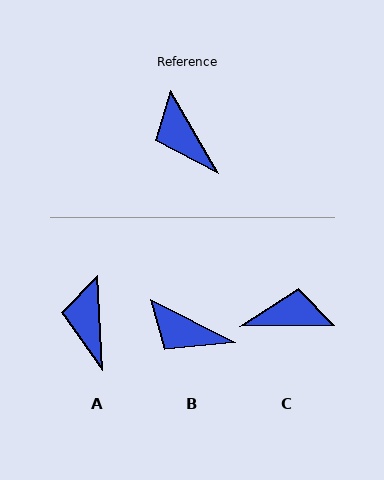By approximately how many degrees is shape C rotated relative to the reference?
Approximately 120 degrees clockwise.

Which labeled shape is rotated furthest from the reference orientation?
C, about 120 degrees away.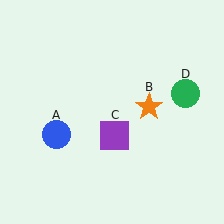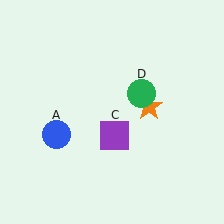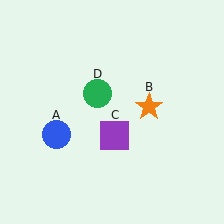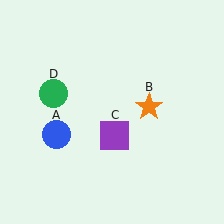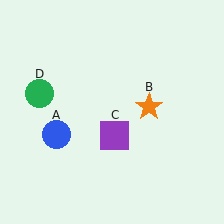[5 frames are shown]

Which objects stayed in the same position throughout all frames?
Blue circle (object A) and orange star (object B) and purple square (object C) remained stationary.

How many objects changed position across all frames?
1 object changed position: green circle (object D).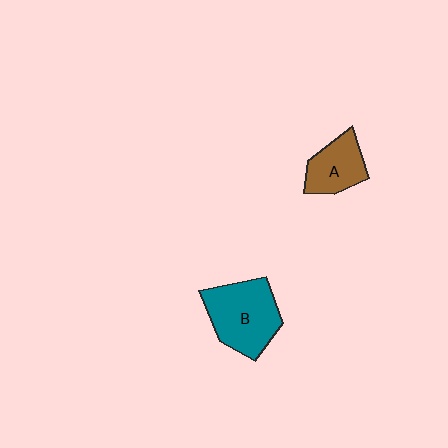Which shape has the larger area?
Shape B (teal).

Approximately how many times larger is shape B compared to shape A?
Approximately 1.6 times.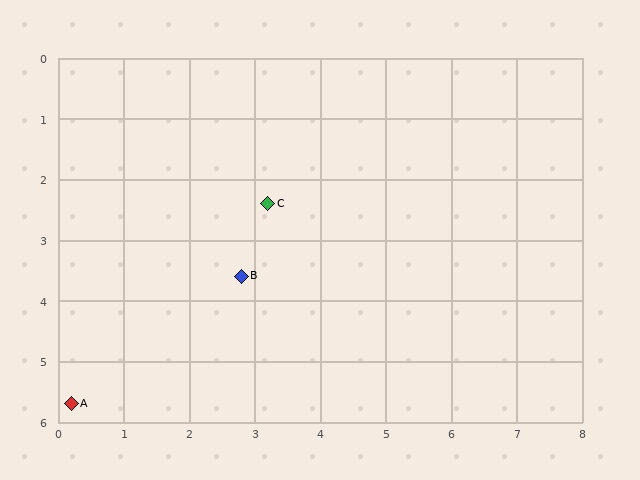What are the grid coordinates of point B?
Point B is at approximately (2.8, 3.6).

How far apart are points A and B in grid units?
Points A and B are about 3.3 grid units apart.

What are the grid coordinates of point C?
Point C is at approximately (3.2, 2.4).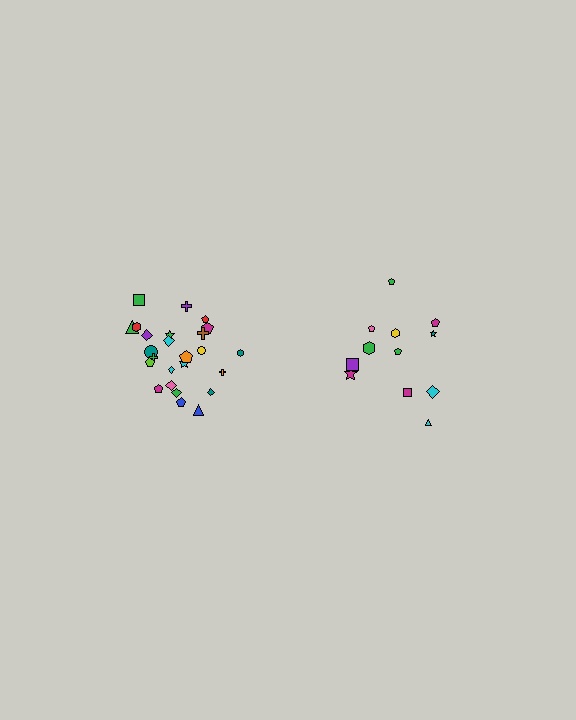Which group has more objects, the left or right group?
The left group.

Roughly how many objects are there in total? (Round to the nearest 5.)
Roughly 35 objects in total.